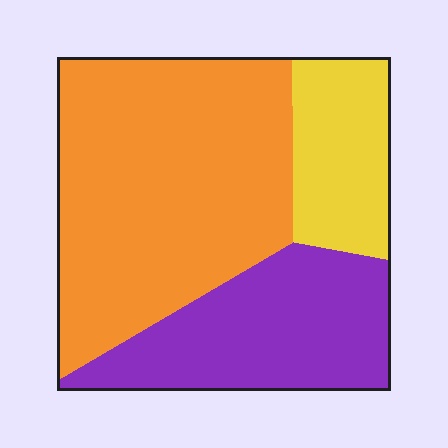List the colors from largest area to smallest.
From largest to smallest: orange, purple, yellow.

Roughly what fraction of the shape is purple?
Purple takes up between a quarter and a half of the shape.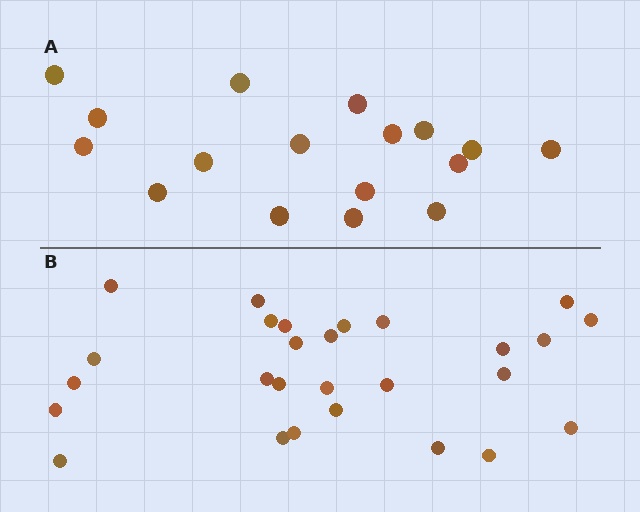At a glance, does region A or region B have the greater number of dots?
Region B (the bottom region) has more dots.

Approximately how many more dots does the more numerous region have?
Region B has roughly 10 or so more dots than region A.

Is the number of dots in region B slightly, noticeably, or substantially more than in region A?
Region B has substantially more. The ratio is roughly 1.6 to 1.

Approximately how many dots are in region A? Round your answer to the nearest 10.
About 20 dots. (The exact count is 17, which rounds to 20.)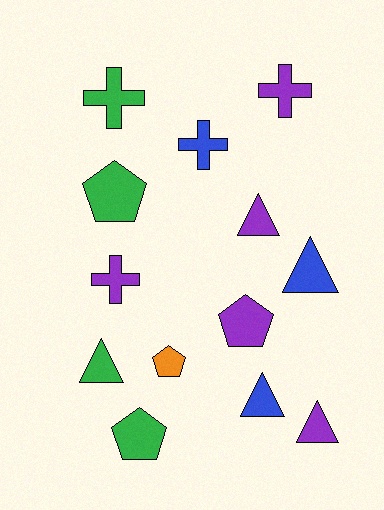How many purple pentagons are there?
There is 1 purple pentagon.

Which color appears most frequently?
Purple, with 5 objects.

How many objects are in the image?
There are 13 objects.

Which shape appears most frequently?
Triangle, with 5 objects.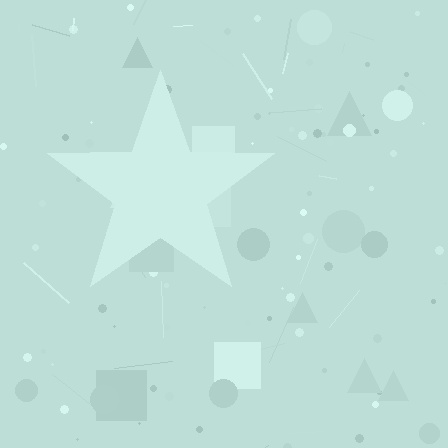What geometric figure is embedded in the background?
A star is embedded in the background.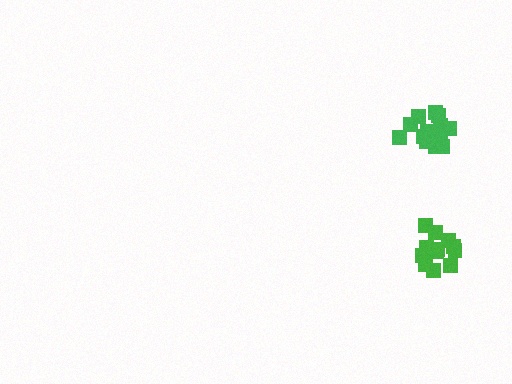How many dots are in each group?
Group 1: 13 dots, Group 2: 14 dots (27 total).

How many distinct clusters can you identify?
There are 2 distinct clusters.